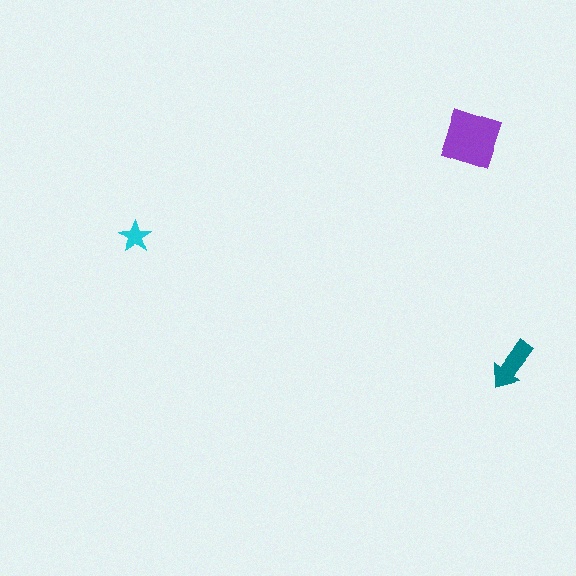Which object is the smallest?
The cyan star.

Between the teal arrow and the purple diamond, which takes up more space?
The purple diamond.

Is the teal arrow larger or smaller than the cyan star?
Larger.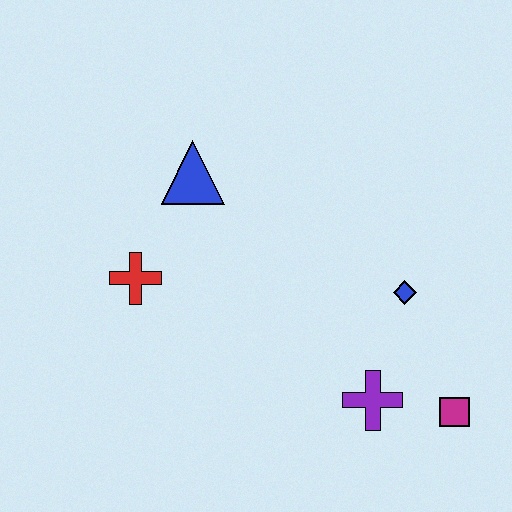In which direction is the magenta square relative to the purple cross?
The magenta square is to the right of the purple cross.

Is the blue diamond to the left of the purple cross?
No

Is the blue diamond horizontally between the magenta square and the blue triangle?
Yes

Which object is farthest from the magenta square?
The blue triangle is farthest from the magenta square.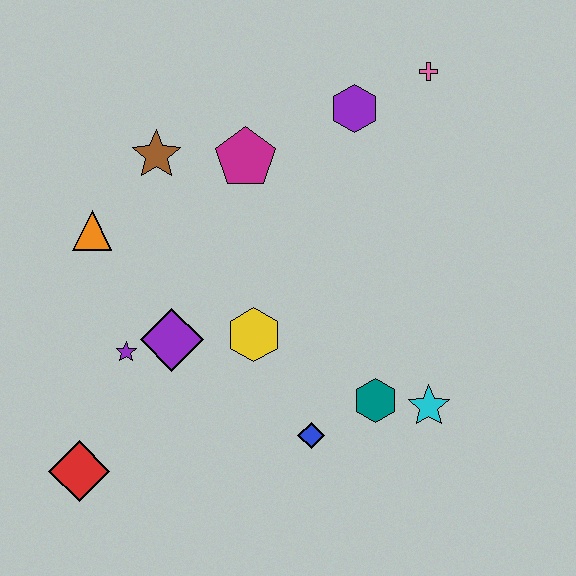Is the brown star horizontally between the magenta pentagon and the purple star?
Yes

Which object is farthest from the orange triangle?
The cyan star is farthest from the orange triangle.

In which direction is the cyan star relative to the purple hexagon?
The cyan star is below the purple hexagon.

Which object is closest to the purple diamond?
The purple star is closest to the purple diamond.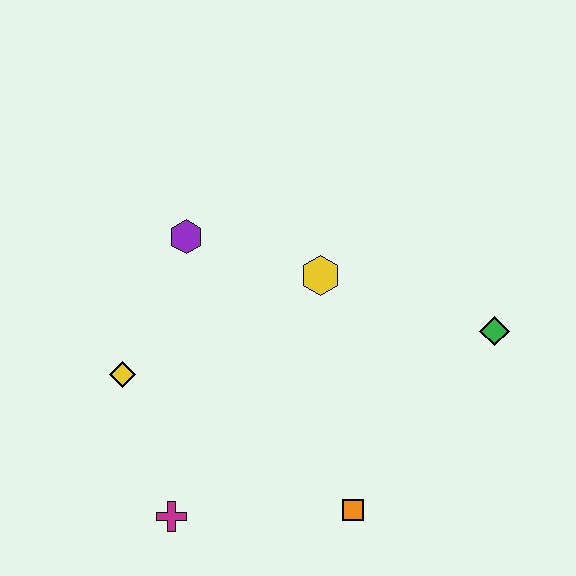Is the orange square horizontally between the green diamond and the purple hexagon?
Yes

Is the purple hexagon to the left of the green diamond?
Yes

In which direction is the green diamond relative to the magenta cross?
The green diamond is to the right of the magenta cross.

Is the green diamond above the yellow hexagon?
No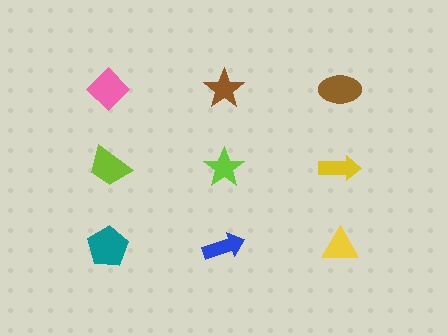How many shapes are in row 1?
3 shapes.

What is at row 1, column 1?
A pink diamond.